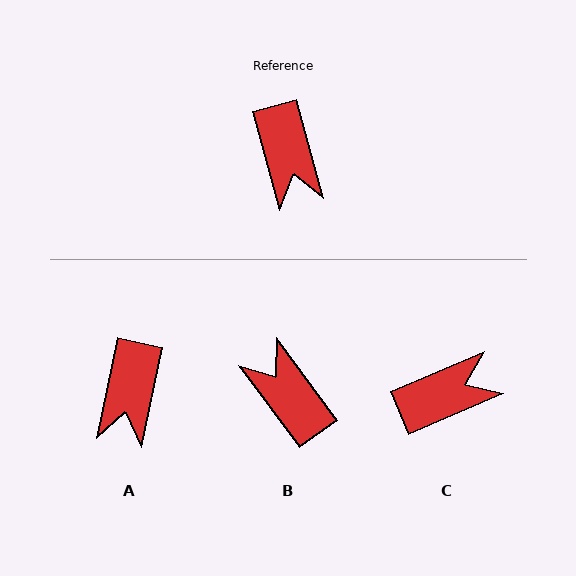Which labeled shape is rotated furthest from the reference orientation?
B, about 159 degrees away.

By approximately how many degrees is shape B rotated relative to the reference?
Approximately 159 degrees clockwise.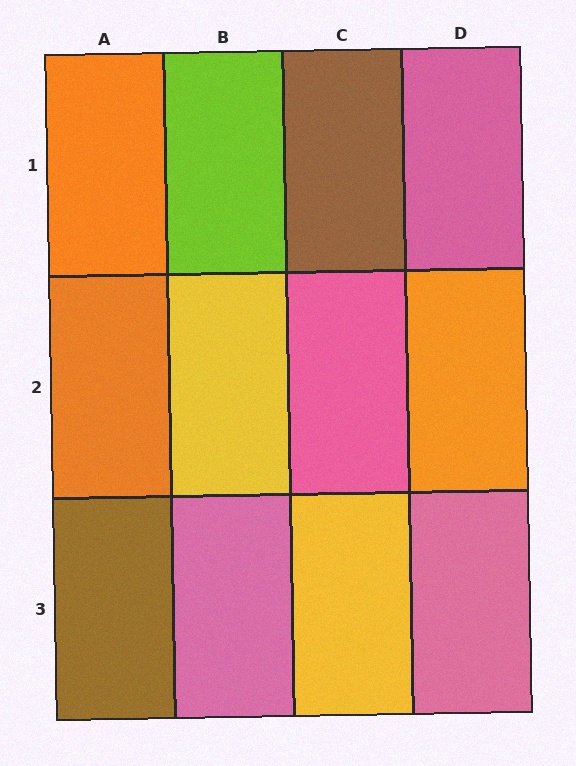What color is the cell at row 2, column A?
Orange.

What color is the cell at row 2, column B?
Yellow.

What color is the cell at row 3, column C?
Yellow.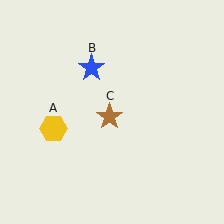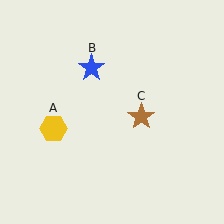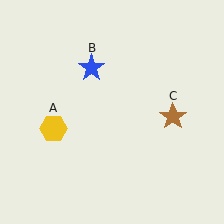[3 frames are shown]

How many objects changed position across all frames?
1 object changed position: brown star (object C).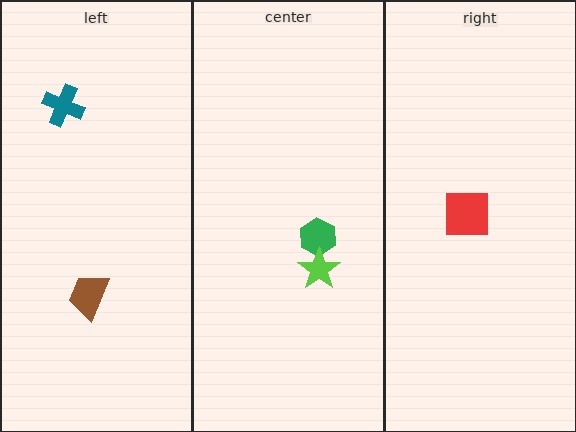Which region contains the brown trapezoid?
The left region.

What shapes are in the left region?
The teal cross, the brown trapezoid.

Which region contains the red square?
The right region.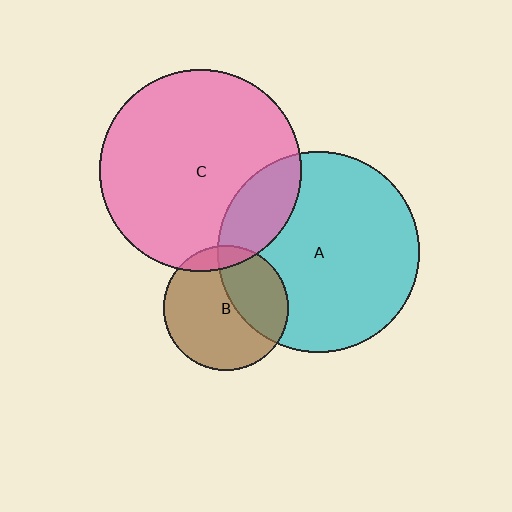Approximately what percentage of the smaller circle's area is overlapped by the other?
Approximately 35%.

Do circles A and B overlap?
Yes.